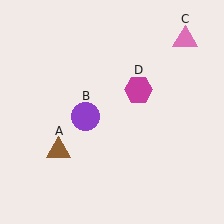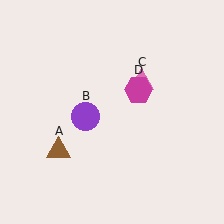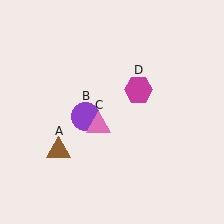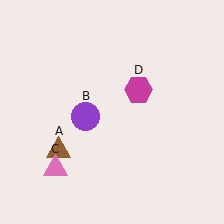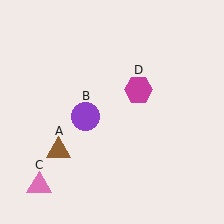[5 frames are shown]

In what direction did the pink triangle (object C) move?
The pink triangle (object C) moved down and to the left.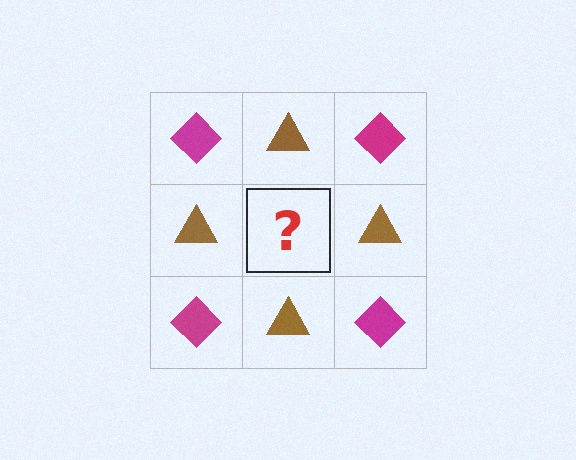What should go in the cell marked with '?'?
The missing cell should contain a magenta diamond.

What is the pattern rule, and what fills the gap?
The rule is that it alternates magenta diamond and brown triangle in a checkerboard pattern. The gap should be filled with a magenta diamond.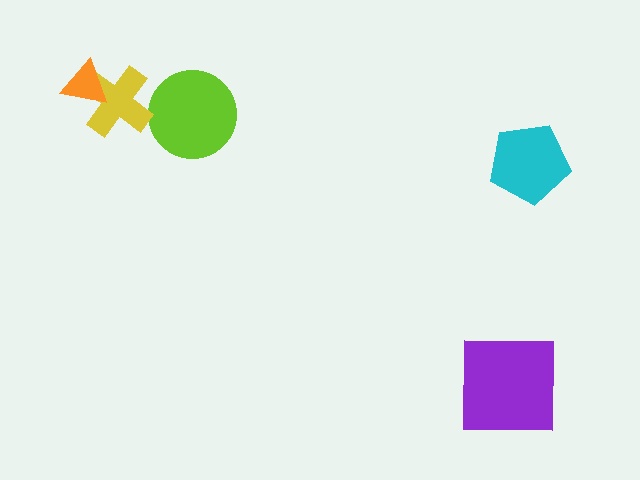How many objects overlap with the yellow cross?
1 object overlaps with the yellow cross.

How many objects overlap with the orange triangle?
1 object overlaps with the orange triangle.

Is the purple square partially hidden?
No, no other shape covers it.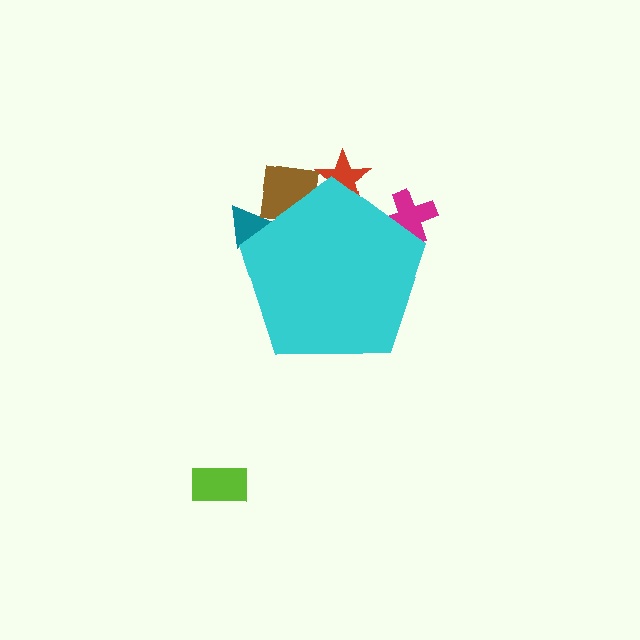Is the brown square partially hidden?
Yes, the brown square is partially hidden behind the cyan pentagon.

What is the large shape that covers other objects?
A cyan pentagon.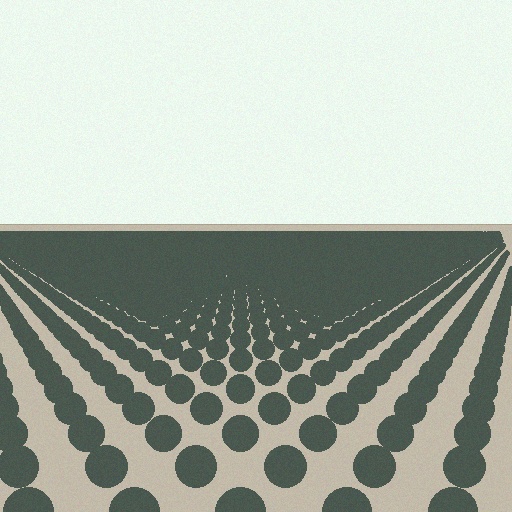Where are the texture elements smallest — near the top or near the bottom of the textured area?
Near the top.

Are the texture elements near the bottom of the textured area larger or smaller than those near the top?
Larger. Near the bottom, elements are closer to the viewer and appear at a bigger on-screen size.